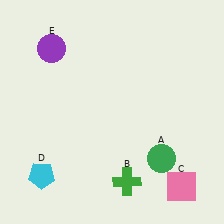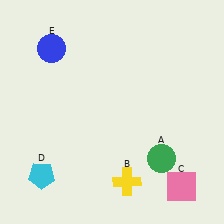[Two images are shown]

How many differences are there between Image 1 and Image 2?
There are 2 differences between the two images.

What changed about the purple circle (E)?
In Image 1, E is purple. In Image 2, it changed to blue.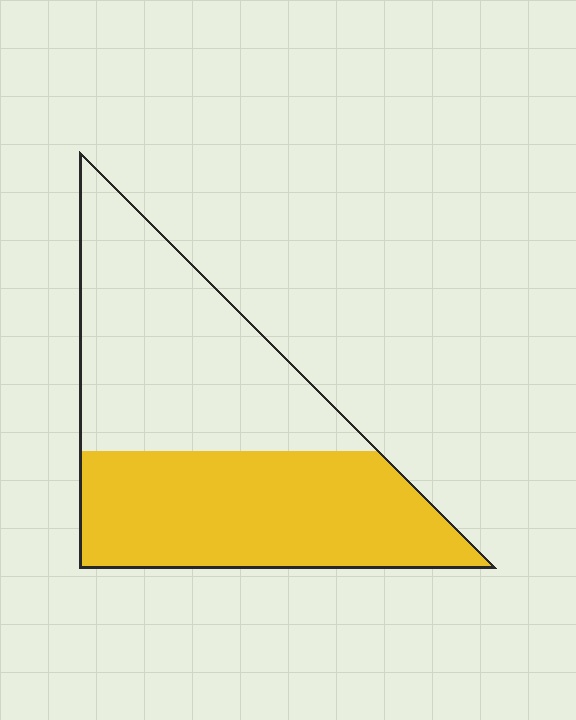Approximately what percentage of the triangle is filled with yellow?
Approximately 50%.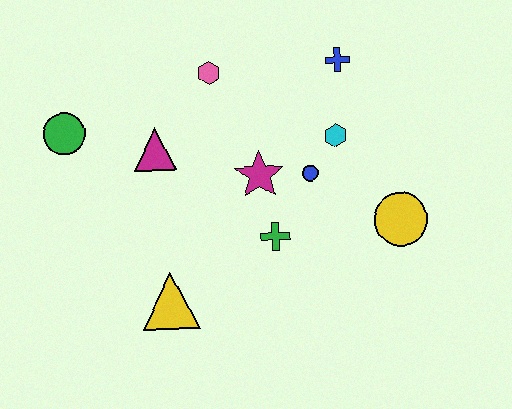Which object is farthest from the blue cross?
The yellow triangle is farthest from the blue cross.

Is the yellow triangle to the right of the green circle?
Yes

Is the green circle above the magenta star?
Yes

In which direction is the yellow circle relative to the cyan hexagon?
The yellow circle is below the cyan hexagon.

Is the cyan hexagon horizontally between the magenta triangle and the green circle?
No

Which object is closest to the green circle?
The magenta triangle is closest to the green circle.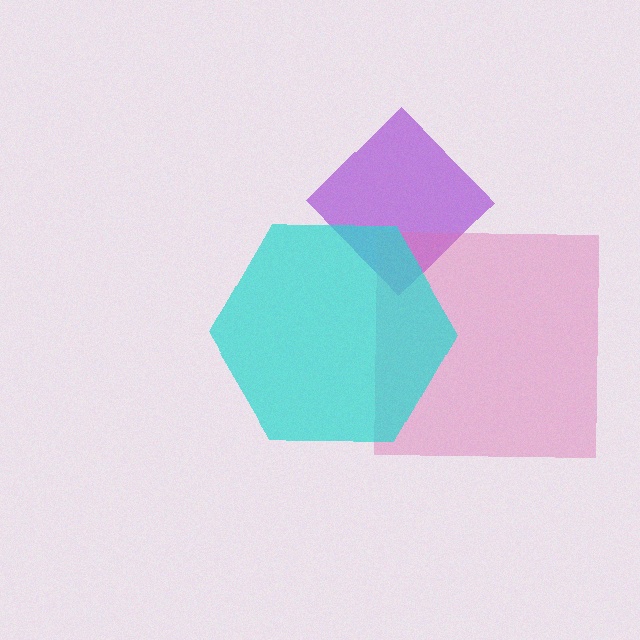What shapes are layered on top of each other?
The layered shapes are: a purple diamond, a pink square, a cyan hexagon.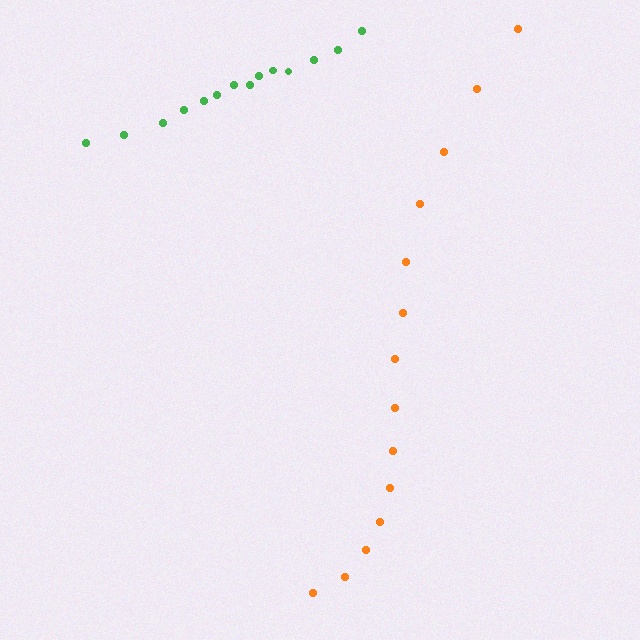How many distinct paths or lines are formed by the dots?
There are 2 distinct paths.